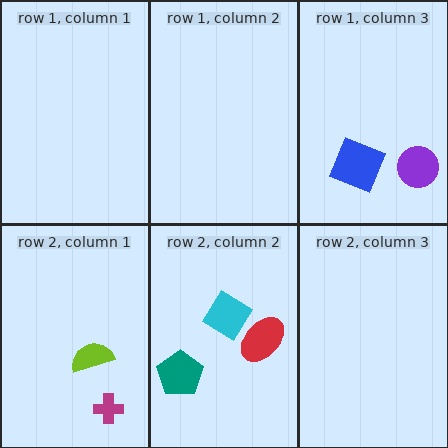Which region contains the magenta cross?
The row 2, column 1 region.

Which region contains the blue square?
The row 1, column 3 region.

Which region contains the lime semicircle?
The row 2, column 1 region.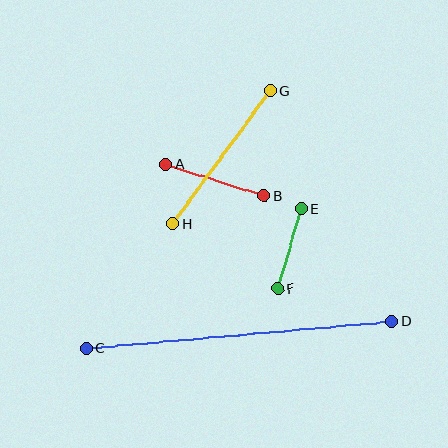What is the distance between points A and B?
The distance is approximately 104 pixels.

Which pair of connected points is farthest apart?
Points C and D are farthest apart.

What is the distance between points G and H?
The distance is approximately 165 pixels.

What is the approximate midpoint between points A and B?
The midpoint is at approximately (215, 180) pixels.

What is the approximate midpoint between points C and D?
The midpoint is at approximately (239, 335) pixels.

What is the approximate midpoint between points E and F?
The midpoint is at approximately (289, 249) pixels.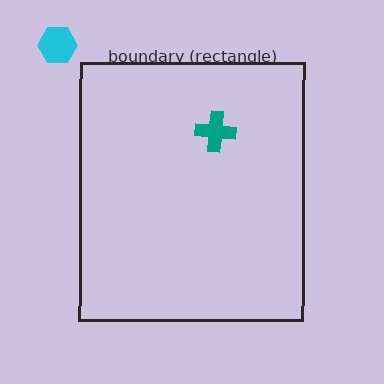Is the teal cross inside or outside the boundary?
Inside.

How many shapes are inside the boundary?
1 inside, 1 outside.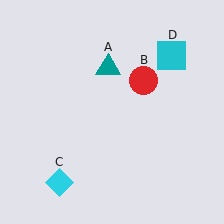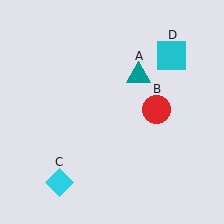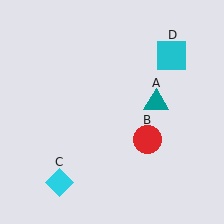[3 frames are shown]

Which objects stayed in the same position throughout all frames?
Cyan diamond (object C) and cyan square (object D) remained stationary.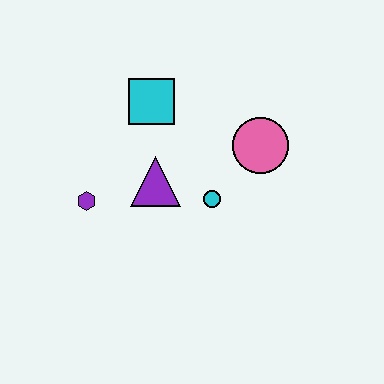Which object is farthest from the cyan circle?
The purple hexagon is farthest from the cyan circle.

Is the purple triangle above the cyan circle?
Yes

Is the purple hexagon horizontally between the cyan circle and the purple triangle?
No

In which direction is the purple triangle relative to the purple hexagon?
The purple triangle is to the right of the purple hexagon.